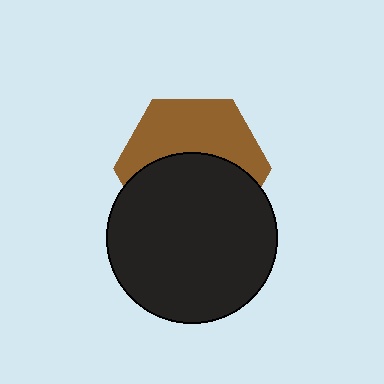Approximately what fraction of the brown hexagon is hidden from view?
Roughly 54% of the brown hexagon is hidden behind the black circle.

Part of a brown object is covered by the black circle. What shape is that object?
It is a hexagon.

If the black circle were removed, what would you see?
You would see the complete brown hexagon.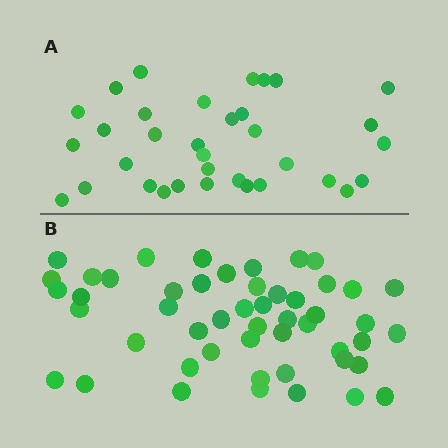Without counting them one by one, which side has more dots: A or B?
Region B (the bottom region) has more dots.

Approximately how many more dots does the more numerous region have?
Region B has approximately 15 more dots than region A.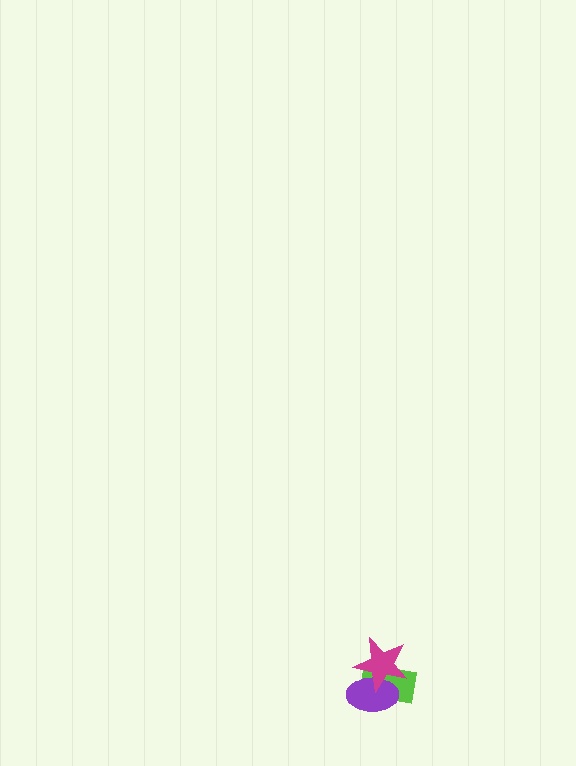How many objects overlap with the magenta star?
2 objects overlap with the magenta star.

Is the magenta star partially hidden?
No, no other shape covers it.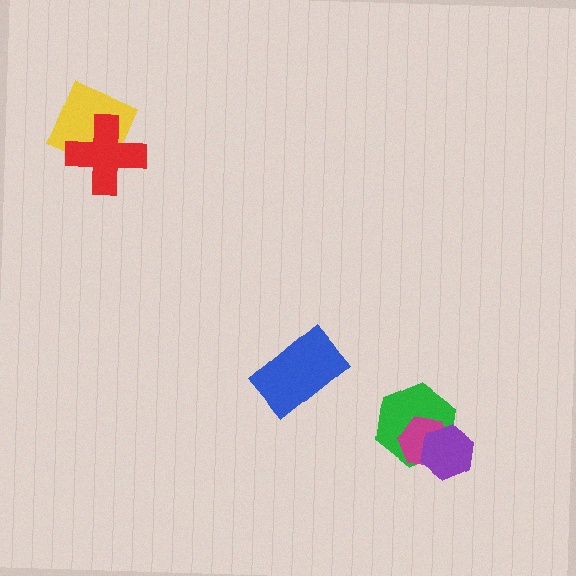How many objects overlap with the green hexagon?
2 objects overlap with the green hexagon.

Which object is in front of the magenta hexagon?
The purple hexagon is in front of the magenta hexagon.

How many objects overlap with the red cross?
1 object overlaps with the red cross.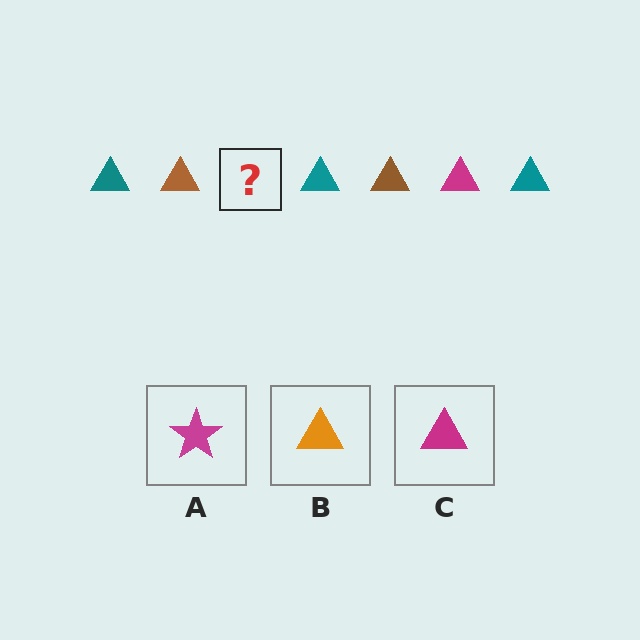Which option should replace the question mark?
Option C.